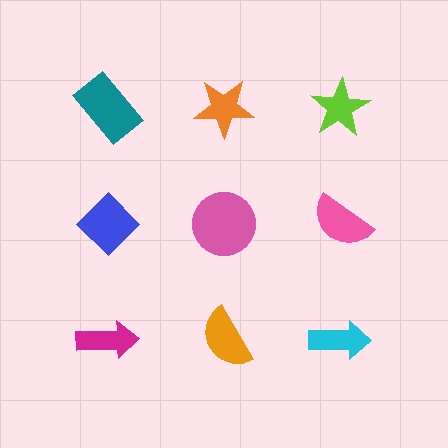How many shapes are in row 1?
3 shapes.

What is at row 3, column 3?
A cyan arrow.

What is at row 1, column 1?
A teal rectangle.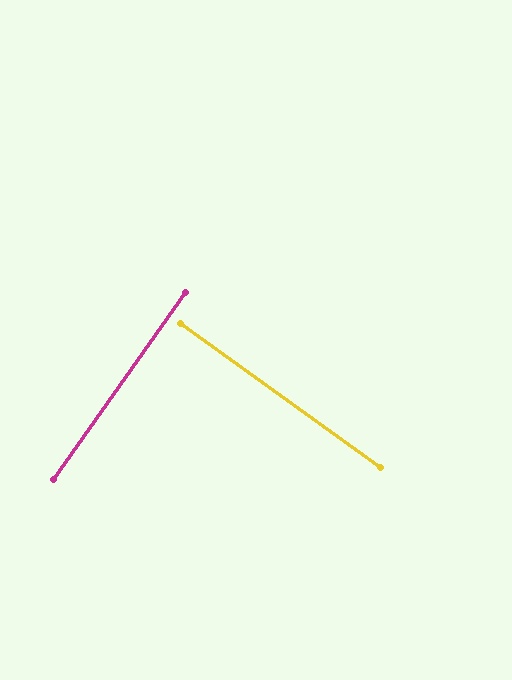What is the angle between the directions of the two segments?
Approximately 89 degrees.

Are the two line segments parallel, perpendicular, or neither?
Perpendicular — they meet at approximately 89°.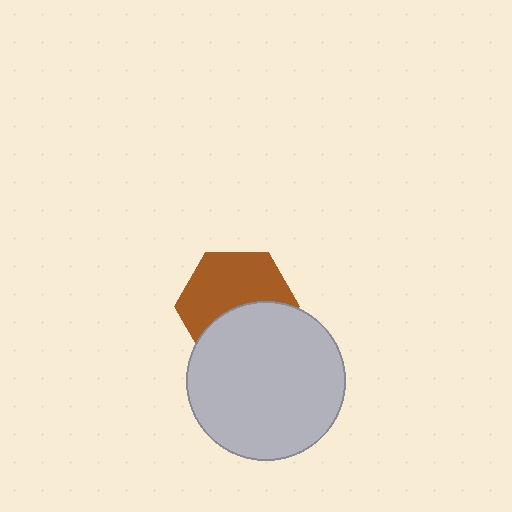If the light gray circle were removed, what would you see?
You would see the complete brown hexagon.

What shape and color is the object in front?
The object in front is a light gray circle.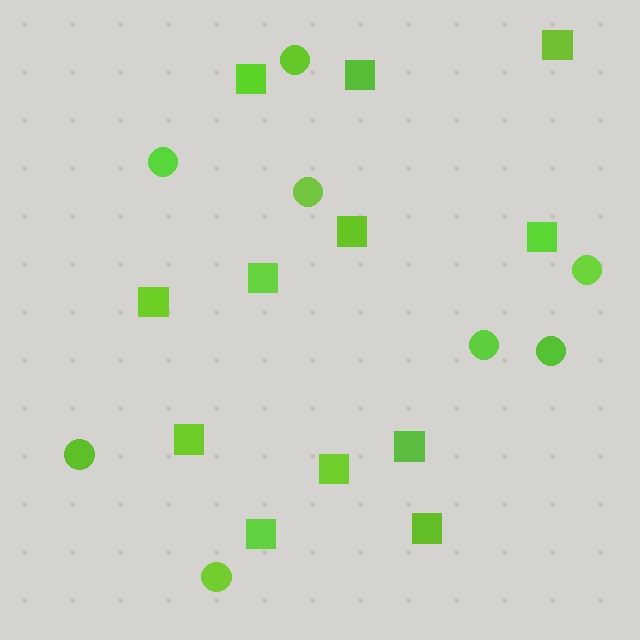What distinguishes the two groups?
There are 2 groups: one group of squares (12) and one group of circles (8).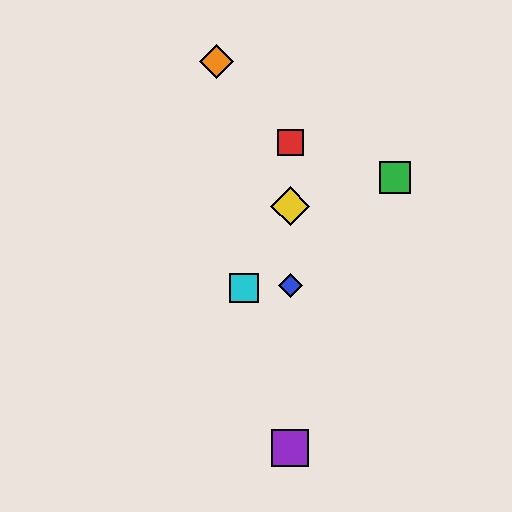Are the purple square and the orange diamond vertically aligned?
No, the purple square is at x≈290 and the orange diamond is at x≈216.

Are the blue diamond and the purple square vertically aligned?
Yes, both are at x≈290.